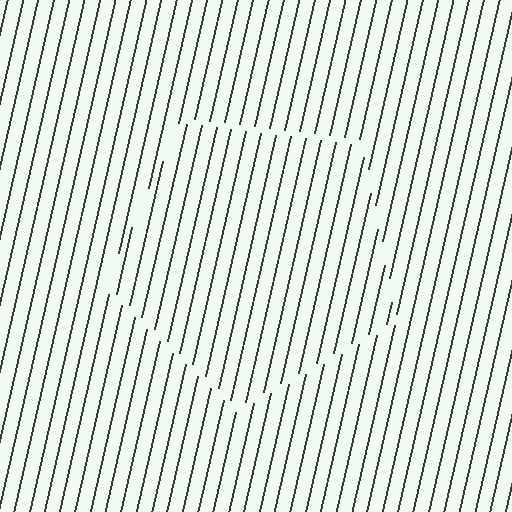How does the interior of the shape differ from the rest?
The interior of the shape contains the same grating, shifted by half a period — the contour is defined by the phase discontinuity where line-ends from the inner and outer gratings abut.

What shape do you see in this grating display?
An illusory pentagon. The interior of the shape contains the same grating, shifted by half a period — the contour is defined by the phase discontinuity where line-ends from the inner and outer gratings abut.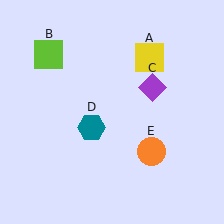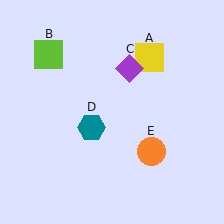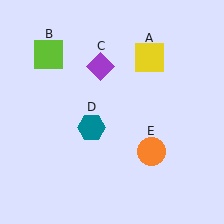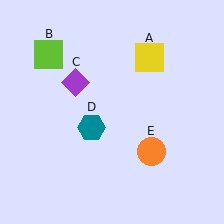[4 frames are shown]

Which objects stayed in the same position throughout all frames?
Yellow square (object A) and lime square (object B) and teal hexagon (object D) and orange circle (object E) remained stationary.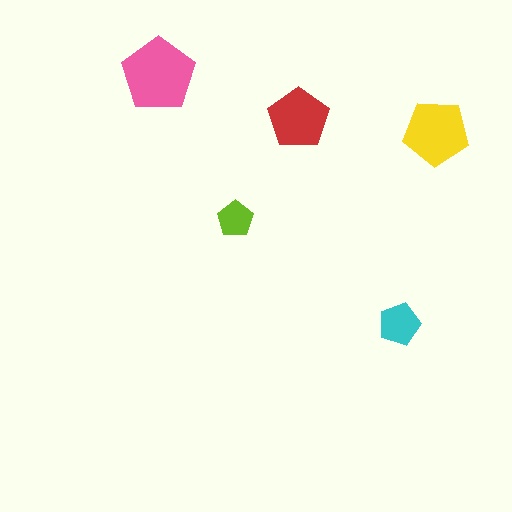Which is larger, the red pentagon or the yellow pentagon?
The yellow one.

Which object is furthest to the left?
The pink pentagon is leftmost.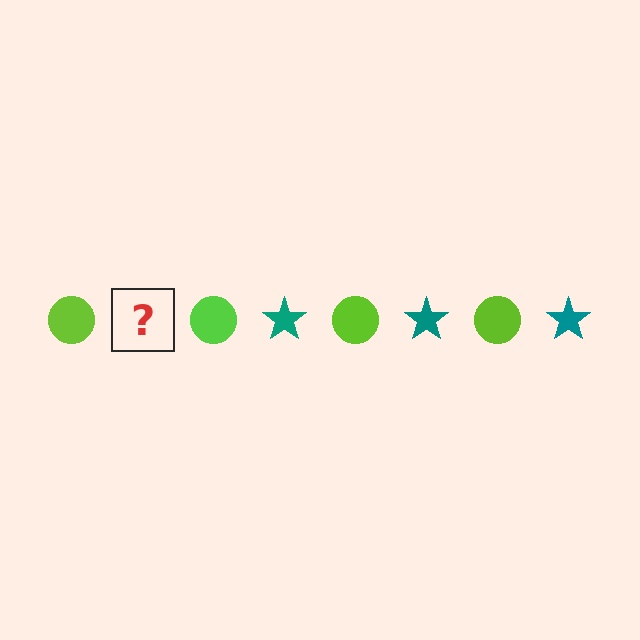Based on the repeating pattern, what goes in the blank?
The blank should be a teal star.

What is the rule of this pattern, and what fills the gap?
The rule is that the pattern alternates between lime circle and teal star. The gap should be filled with a teal star.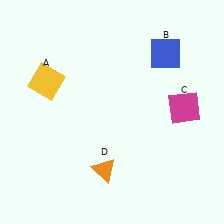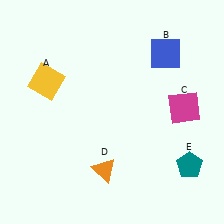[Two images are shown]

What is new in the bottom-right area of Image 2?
A teal pentagon (E) was added in the bottom-right area of Image 2.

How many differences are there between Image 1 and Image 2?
There is 1 difference between the two images.